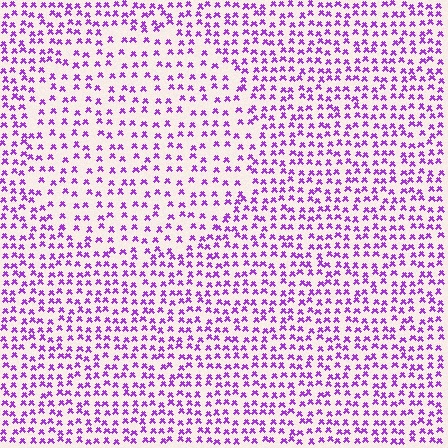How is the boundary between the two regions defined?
The boundary is defined by a change in element density (approximately 1.6x ratio). All elements are the same color, size, and shape.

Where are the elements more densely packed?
The elements are more densely packed outside the circle boundary.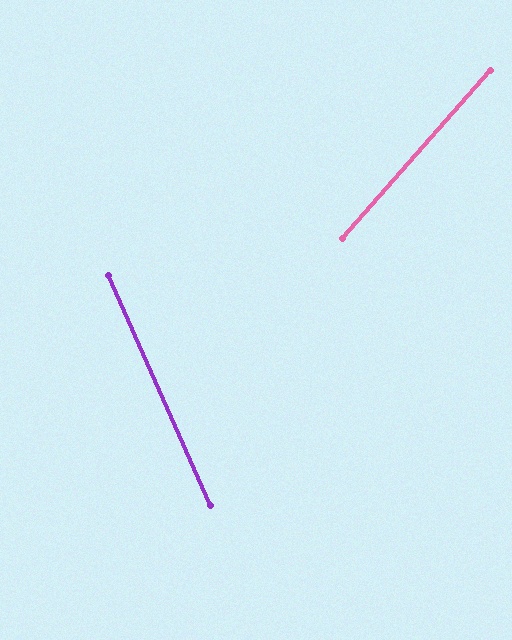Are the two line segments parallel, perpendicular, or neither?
Neither parallel nor perpendicular — they differ by about 65°.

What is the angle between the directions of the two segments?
Approximately 65 degrees.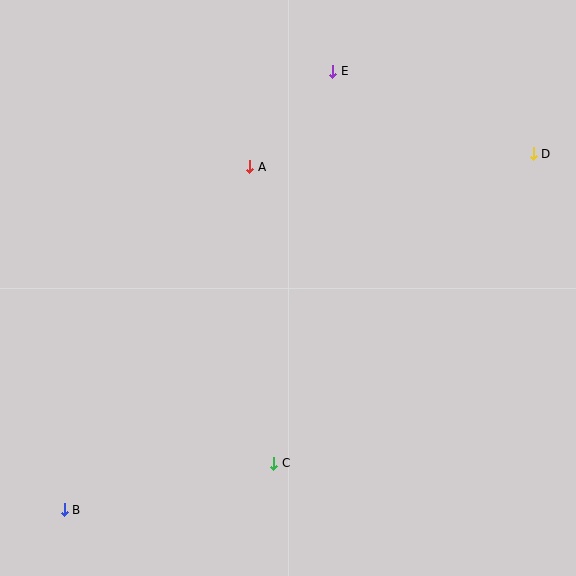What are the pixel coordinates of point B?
Point B is at (64, 510).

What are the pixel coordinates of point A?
Point A is at (250, 167).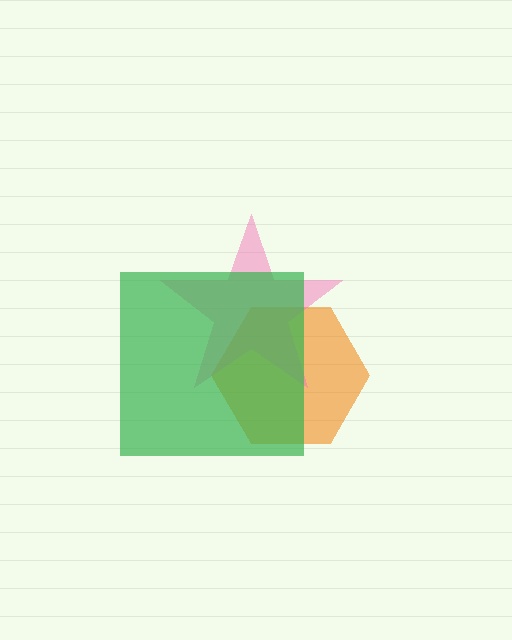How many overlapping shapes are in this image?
There are 3 overlapping shapes in the image.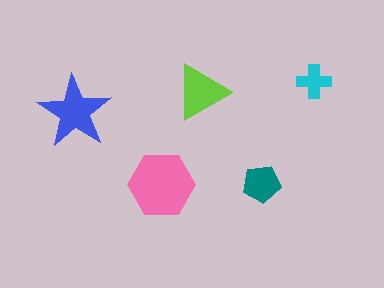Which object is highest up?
The cyan cross is topmost.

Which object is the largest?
The pink hexagon.